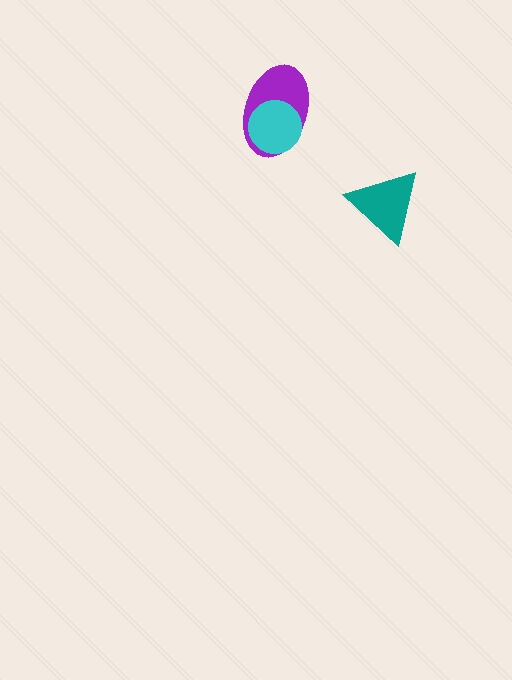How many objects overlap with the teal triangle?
0 objects overlap with the teal triangle.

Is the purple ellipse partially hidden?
Yes, it is partially covered by another shape.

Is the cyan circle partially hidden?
No, no other shape covers it.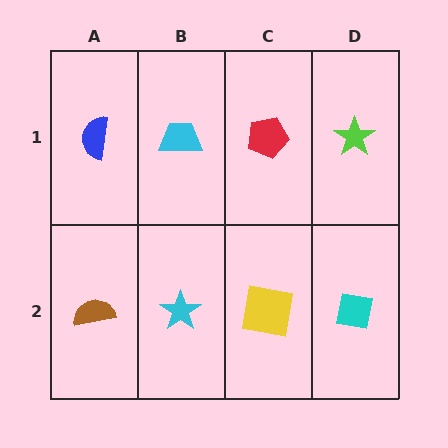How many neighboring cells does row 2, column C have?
3.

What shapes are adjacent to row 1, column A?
A brown semicircle (row 2, column A), a cyan trapezoid (row 1, column B).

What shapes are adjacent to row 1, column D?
A cyan square (row 2, column D), a red pentagon (row 1, column C).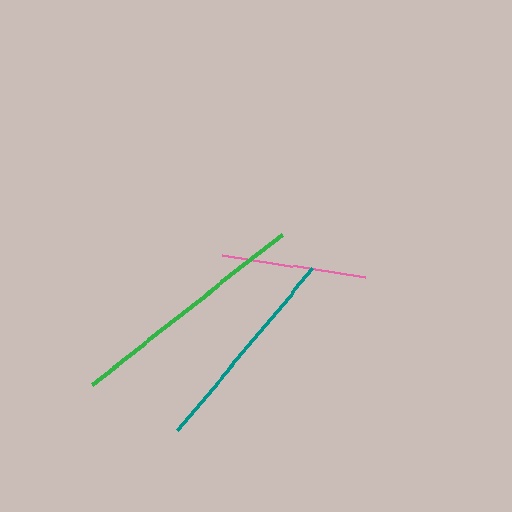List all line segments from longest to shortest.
From longest to shortest: green, teal, pink.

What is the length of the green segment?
The green segment is approximately 243 pixels long.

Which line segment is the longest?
The green line is the longest at approximately 243 pixels.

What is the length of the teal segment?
The teal segment is approximately 211 pixels long.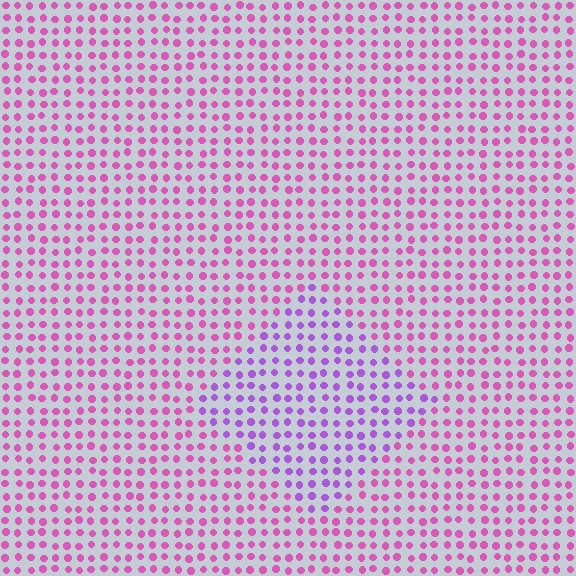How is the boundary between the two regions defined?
The boundary is defined purely by a slight shift in hue (about 38 degrees). Spacing, size, and orientation are identical on both sides.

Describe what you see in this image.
The image is filled with small pink elements in a uniform arrangement. A diamond-shaped region is visible where the elements are tinted to a slightly different hue, forming a subtle color boundary.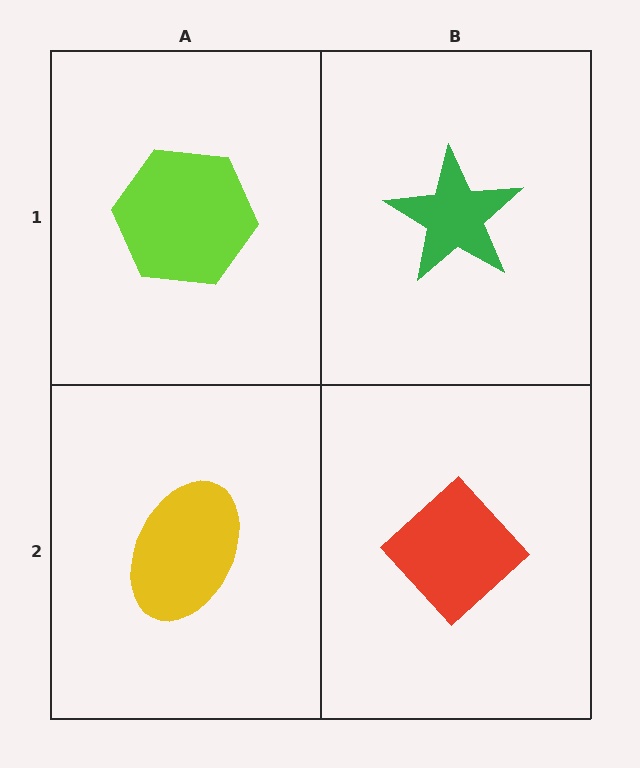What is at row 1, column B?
A green star.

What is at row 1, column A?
A lime hexagon.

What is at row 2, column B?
A red diamond.